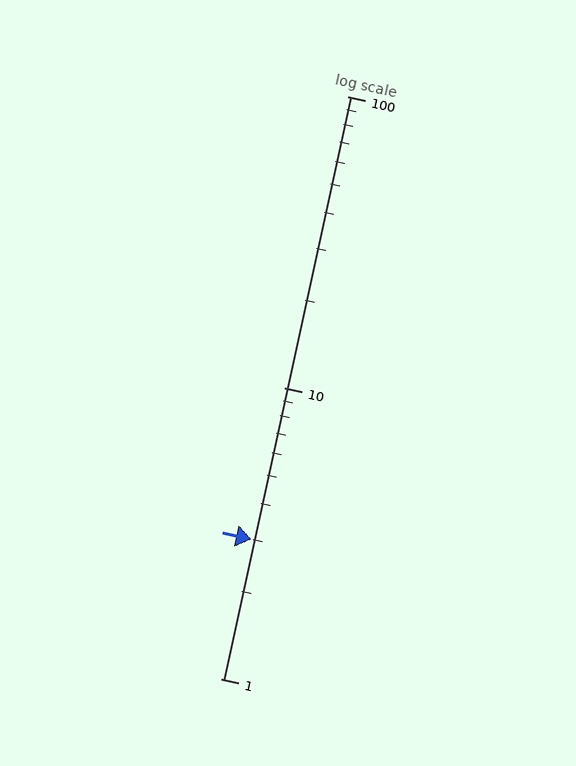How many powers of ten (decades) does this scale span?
The scale spans 2 decades, from 1 to 100.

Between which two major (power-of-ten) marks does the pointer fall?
The pointer is between 1 and 10.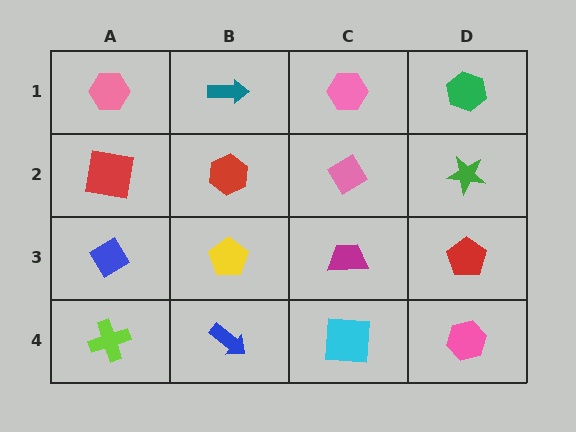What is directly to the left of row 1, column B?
A pink hexagon.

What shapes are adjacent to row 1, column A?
A red square (row 2, column A), a teal arrow (row 1, column B).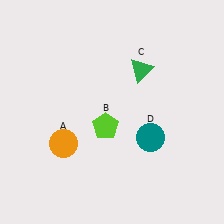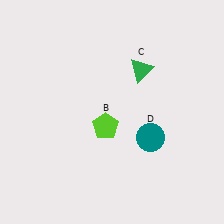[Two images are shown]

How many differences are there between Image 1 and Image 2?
There is 1 difference between the two images.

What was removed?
The orange circle (A) was removed in Image 2.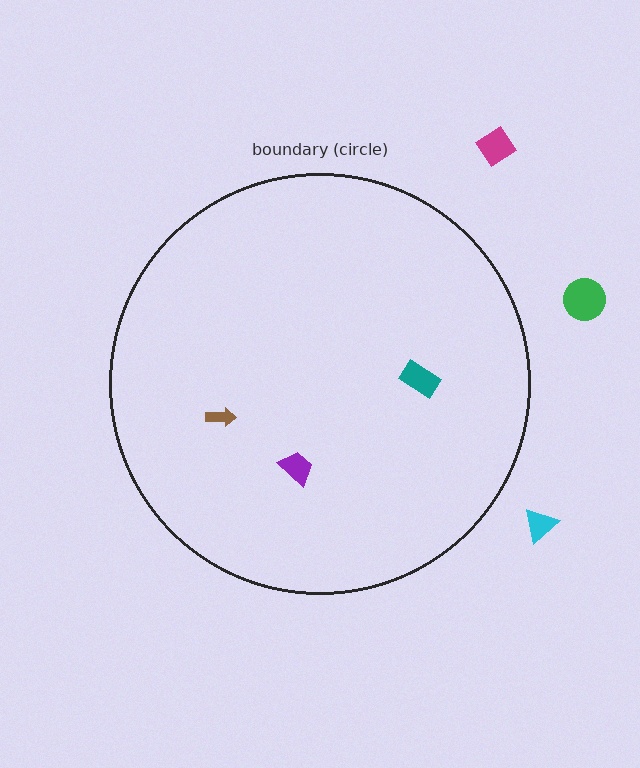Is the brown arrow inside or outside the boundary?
Inside.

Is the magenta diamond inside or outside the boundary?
Outside.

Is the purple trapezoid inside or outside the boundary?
Inside.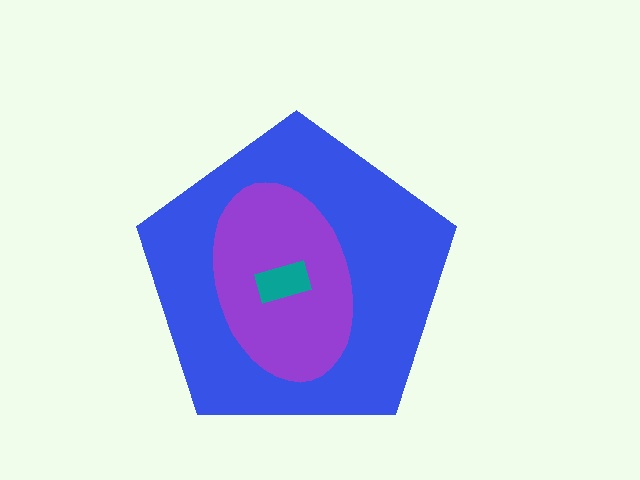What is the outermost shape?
The blue pentagon.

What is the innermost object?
The teal rectangle.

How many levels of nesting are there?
3.